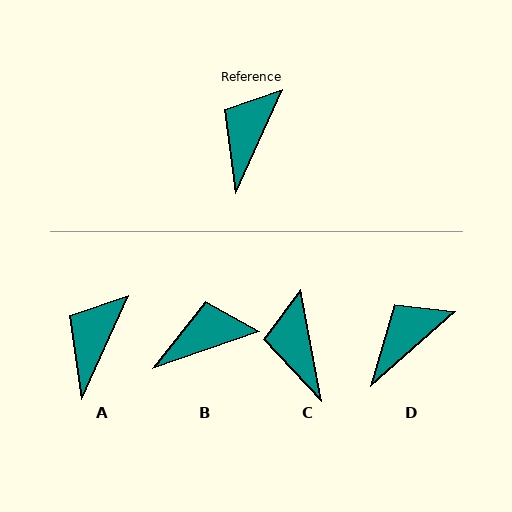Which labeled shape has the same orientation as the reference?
A.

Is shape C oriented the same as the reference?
No, it is off by about 35 degrees.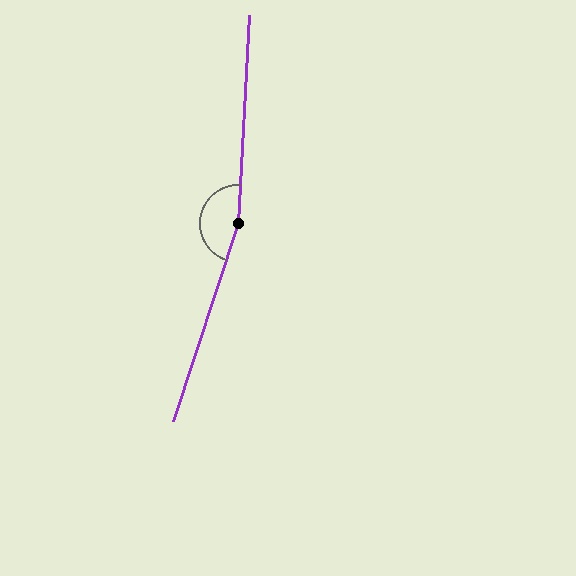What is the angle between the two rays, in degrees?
Approximately 165 degrees.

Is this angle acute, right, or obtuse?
It is obtuse.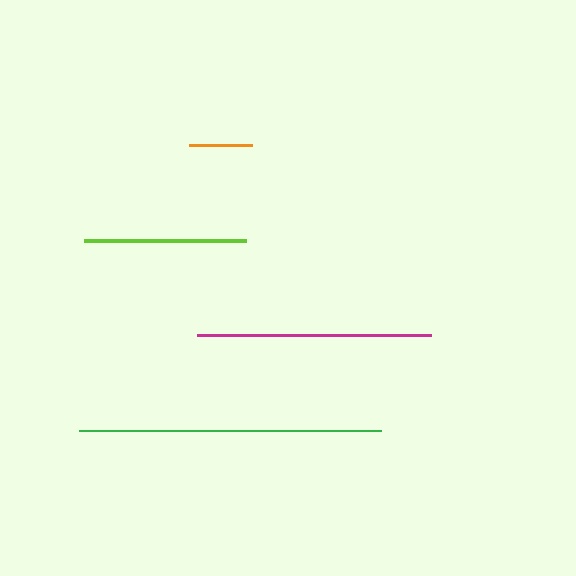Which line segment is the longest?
The green line is the longest at approximately 302 pixels.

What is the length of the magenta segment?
The magenta segment is approximately 234 pixels long.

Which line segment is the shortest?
The orange line is the shortest at approximately 63 pixels.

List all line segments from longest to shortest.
From longest to shortest: green, magenta, lime, orange.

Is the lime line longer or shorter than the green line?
The green line is longer than the lime line.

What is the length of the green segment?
The green segment is approximately 302 pixels long.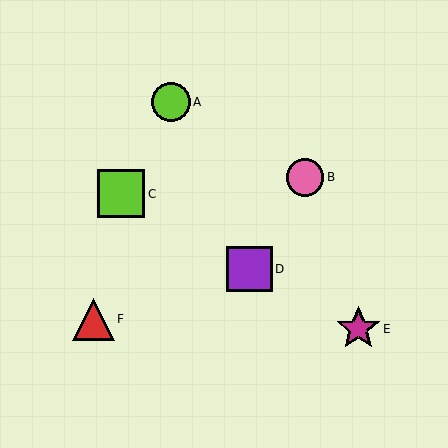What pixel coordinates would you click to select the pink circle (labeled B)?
Click at (305, 177) to select the pink circle B.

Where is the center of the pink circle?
The center of the pink circle is at (305, 177).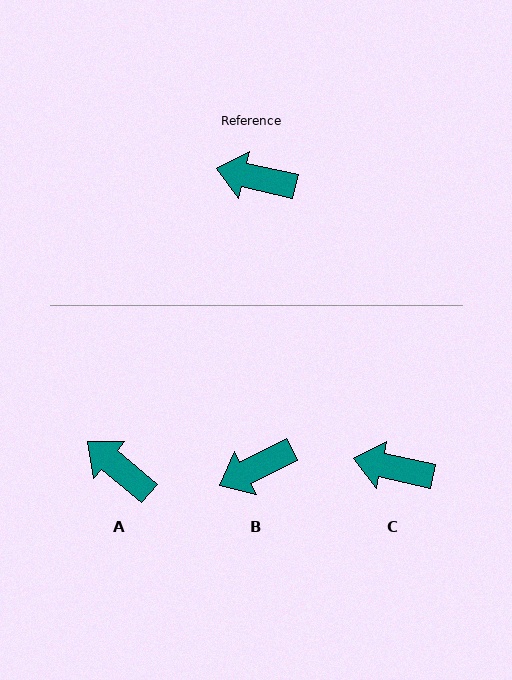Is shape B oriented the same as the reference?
No, it is off by about 39 degrees.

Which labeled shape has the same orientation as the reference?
C.